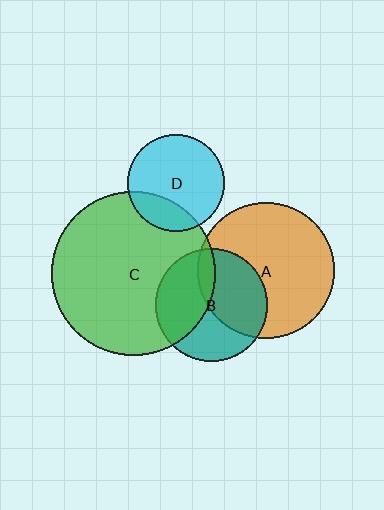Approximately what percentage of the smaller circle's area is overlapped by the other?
Approximately 45%.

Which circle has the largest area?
Circle C (green).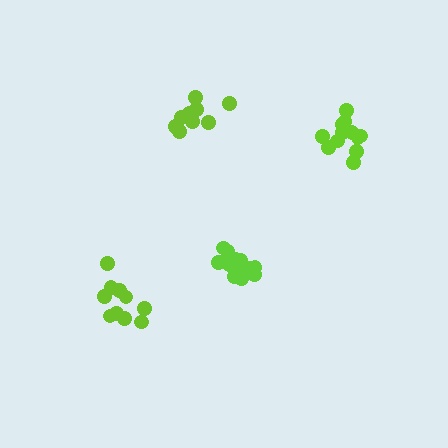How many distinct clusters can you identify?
There are 4 distinct clusters.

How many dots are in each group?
Group 1: 9 dots, Group 2: 13 dots, Group 3: 13 dots, Group 4: 10 dots (45 total).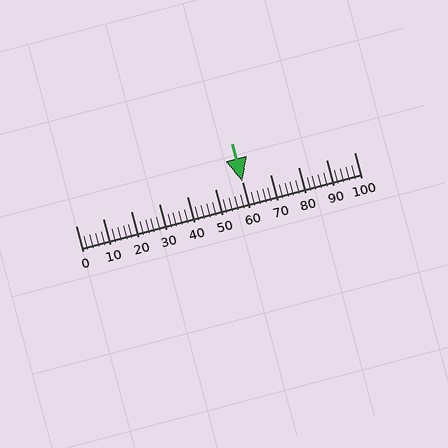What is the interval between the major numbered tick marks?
The major tick marks are spaced 10 units apart.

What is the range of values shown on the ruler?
The ruler shows values from 0 to 100.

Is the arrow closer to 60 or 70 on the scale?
The arrow is closer to 60.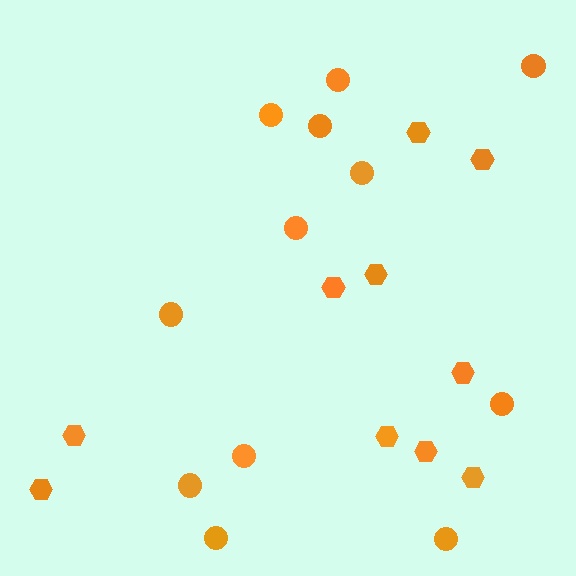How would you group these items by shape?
There are 2 groups: one group of circles (12) and one group of hexagons (10).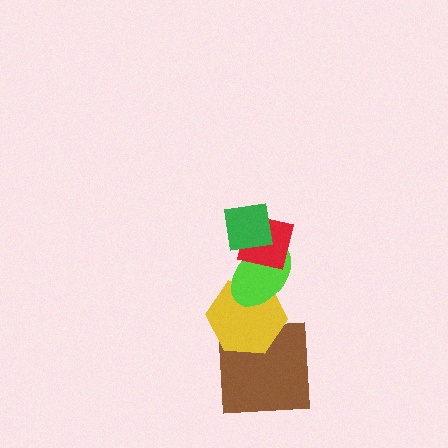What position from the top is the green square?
The green square is 1st from the top.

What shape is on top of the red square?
The green square is on top of the red square.